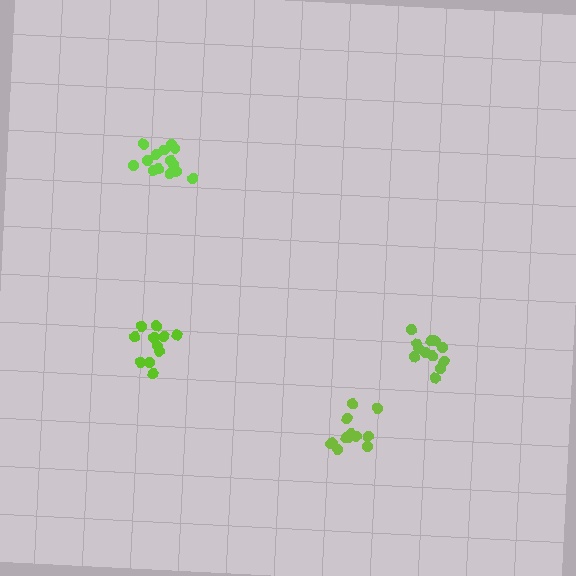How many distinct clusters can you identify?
There are 4 distinct clusters.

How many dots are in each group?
Group 1: 14 dots, Group 2: 12 dots, Group 3: 11 dots, Group 4: 12 dots (49 total).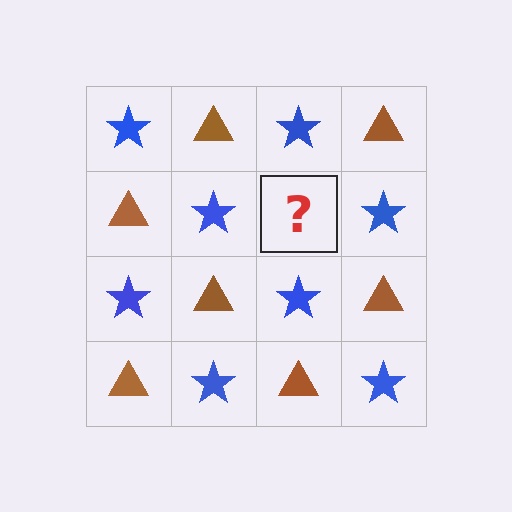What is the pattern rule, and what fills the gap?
The rule is that it alternates blue star and brown triangle in a checkerboard pattern. The gap should be filled with a brown triangle.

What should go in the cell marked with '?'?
The missing cell should contain a brown triangle.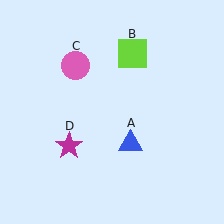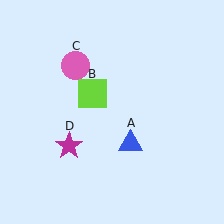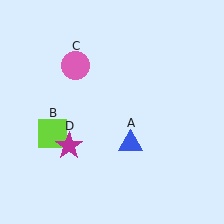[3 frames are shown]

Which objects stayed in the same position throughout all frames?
Blue triangle (object A) and pink circle (object C) and magenta star (object D) remained stationary.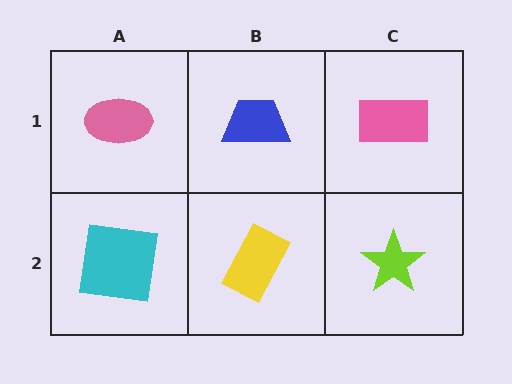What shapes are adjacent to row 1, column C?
A lime star (row 2, column C), a blue trapezoid (row 1, column B).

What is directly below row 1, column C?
A lime star.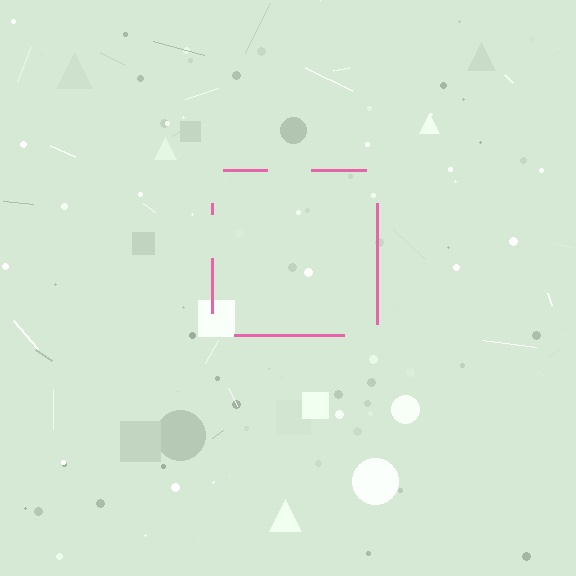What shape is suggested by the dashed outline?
The dashed outline suggests a square.